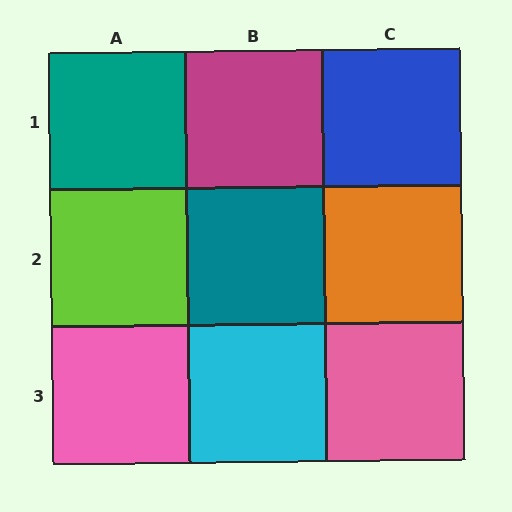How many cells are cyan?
1 cell is cyan.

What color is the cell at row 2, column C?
Orange.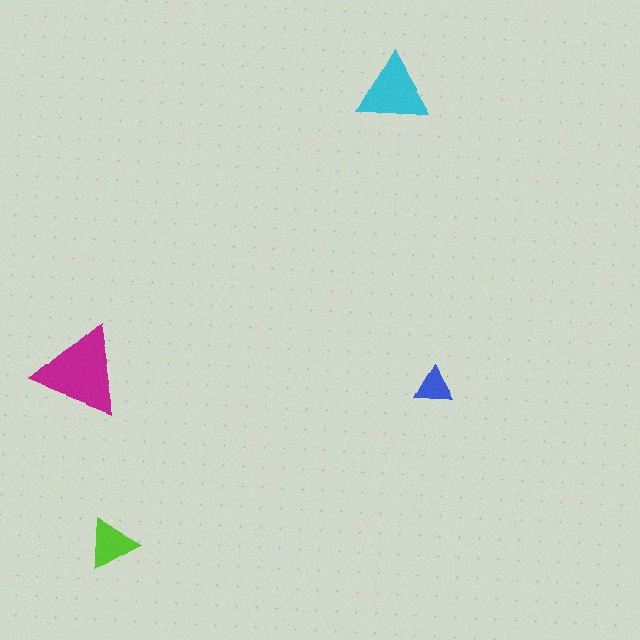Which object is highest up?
The cyan triangle is topmost.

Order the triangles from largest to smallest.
the magenta one, the cyan one, the lime one, the blue one.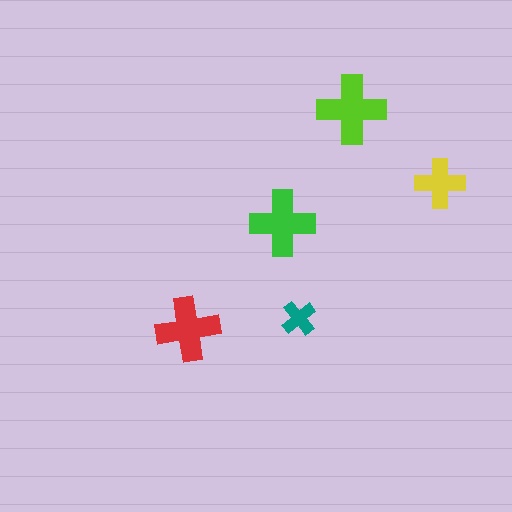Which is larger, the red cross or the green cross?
The green one.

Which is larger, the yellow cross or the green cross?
The green one.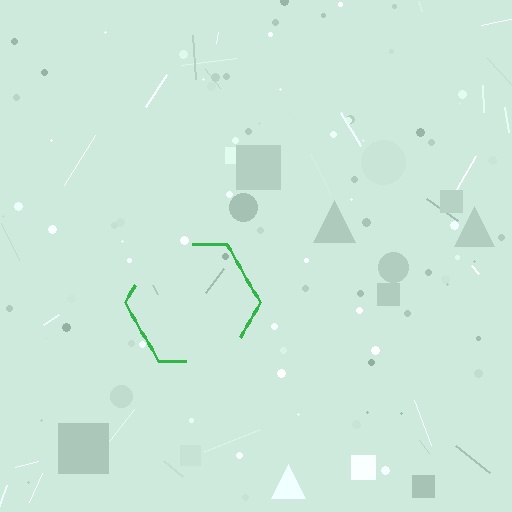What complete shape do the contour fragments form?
The contour fragments form a hexagon.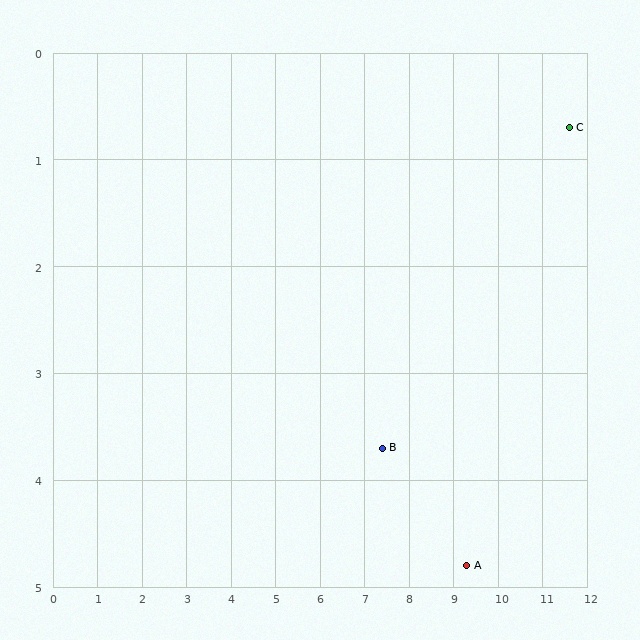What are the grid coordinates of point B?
Point B is at approximately (7.4, 3.7).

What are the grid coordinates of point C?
Point C is at approximately (11.6, 0.7).